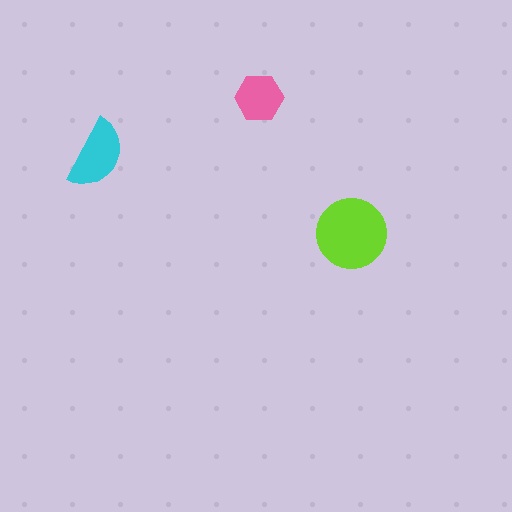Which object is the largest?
The lime circle.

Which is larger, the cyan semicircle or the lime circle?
The lime circle.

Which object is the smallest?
The pink hexagon.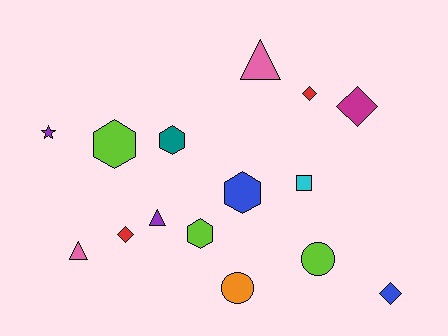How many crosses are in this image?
There are no crosses.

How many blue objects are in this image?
There are 2 blue objects.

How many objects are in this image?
There are 15 objects.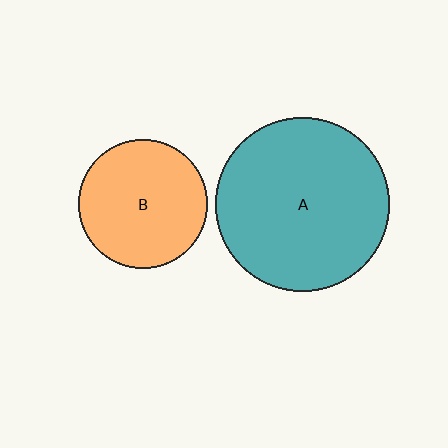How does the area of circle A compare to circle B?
Approximately 1.8 times.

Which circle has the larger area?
Circle A (teal).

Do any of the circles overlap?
No, none of the circles overlap.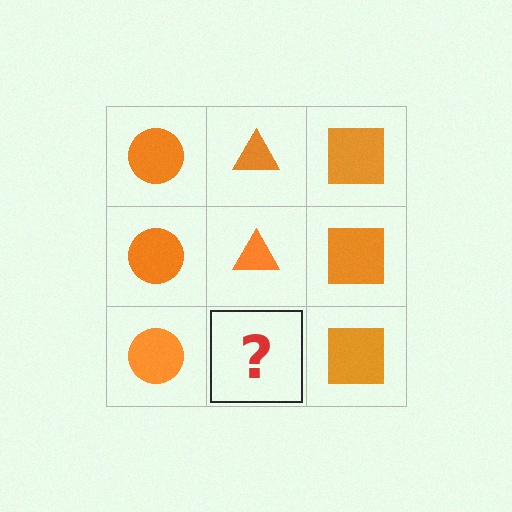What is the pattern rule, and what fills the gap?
The rule is that each column has a consistent shape. The gap should be filled with an orange triangle.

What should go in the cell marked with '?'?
The missing cell should contain an orange triangle.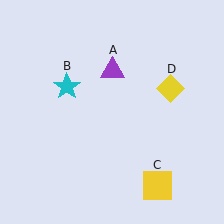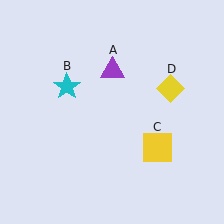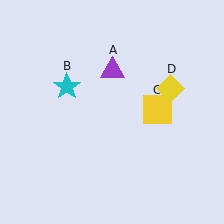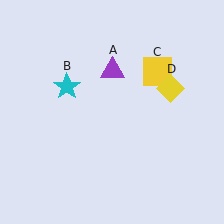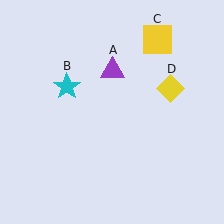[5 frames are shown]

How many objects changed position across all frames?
1 object changed position: yellow square (object C).